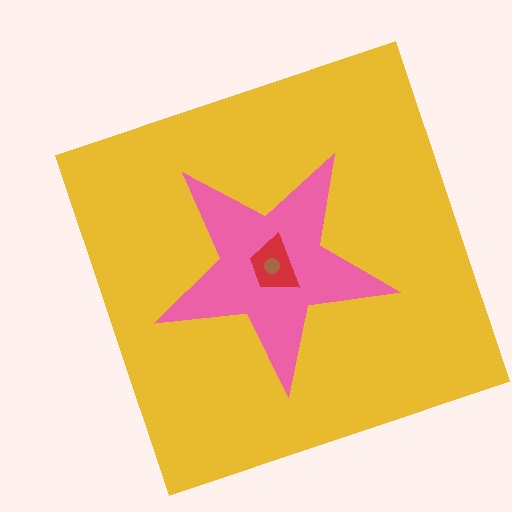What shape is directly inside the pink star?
The red trapezoid.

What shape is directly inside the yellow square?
The pink star.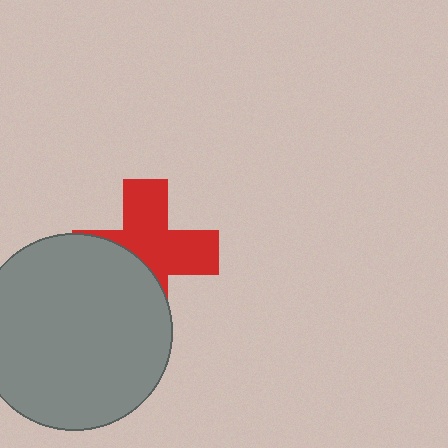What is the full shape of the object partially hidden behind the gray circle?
The partially hidden object is a red cross.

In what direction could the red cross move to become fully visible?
The red cross could move toward the upper-right. That would shift it out from behind the gray circle entirely.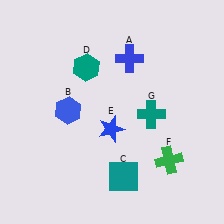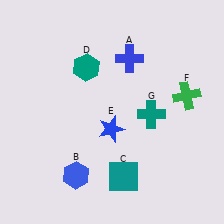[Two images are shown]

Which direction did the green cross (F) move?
The green cross (F) moved up.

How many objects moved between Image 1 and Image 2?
2 objects moved between the two images.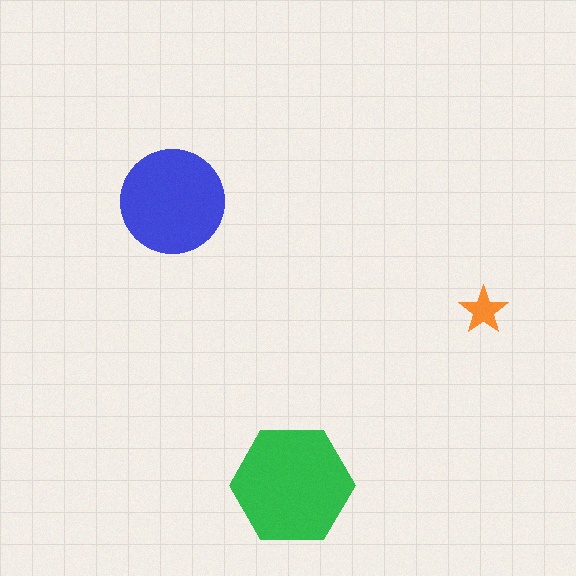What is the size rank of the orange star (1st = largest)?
3rd.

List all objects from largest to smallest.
The green hexagon, the blue circle, the orange star.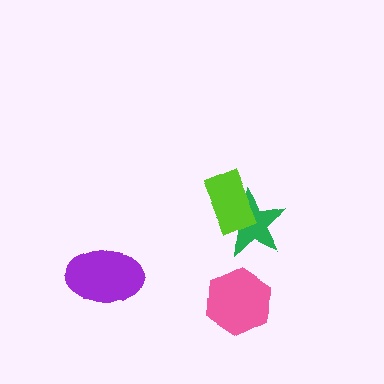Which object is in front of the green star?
The lime rectangle is in front of the green star.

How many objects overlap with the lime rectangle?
1 object overlaps with the lime rectangle.